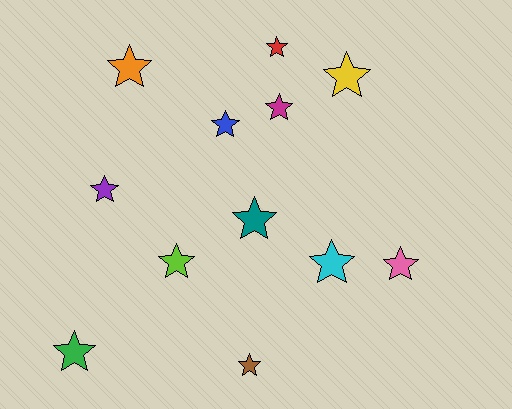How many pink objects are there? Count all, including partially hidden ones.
There is 1 pink object.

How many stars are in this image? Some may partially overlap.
There are 12 stars.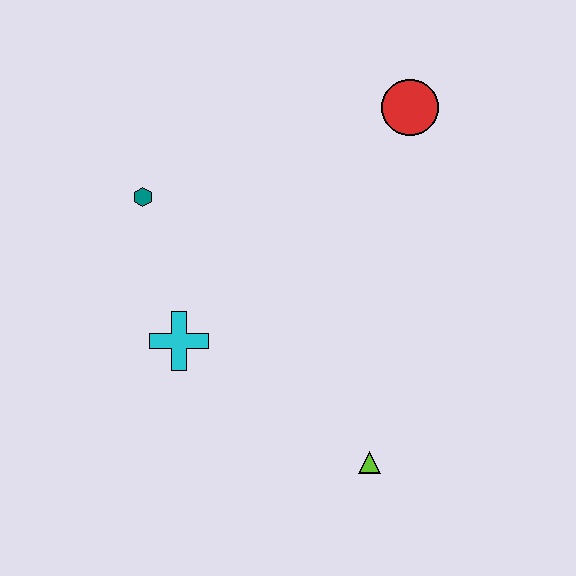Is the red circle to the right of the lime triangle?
Yes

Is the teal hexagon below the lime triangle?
No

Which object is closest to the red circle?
The teal hexagon is closest to the red circle.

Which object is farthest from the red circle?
The lime triangle is farthest from the red circle.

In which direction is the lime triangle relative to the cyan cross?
The lime triangle is to the right of the cyan cross.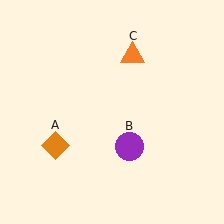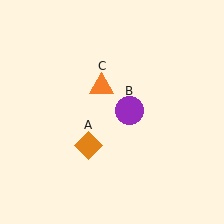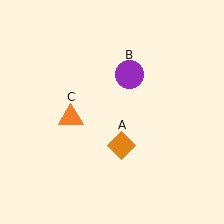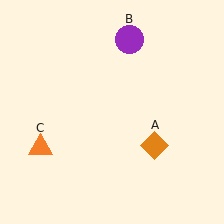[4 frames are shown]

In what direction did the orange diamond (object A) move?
The orange diamond (object A) moved right.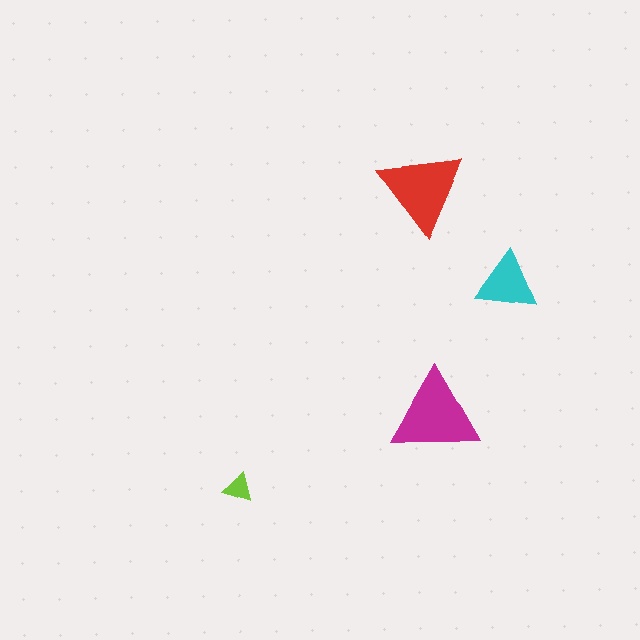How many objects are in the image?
There are 4 objects in the image.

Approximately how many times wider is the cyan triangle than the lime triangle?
About 2 times wider.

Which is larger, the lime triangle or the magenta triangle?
The magenta one.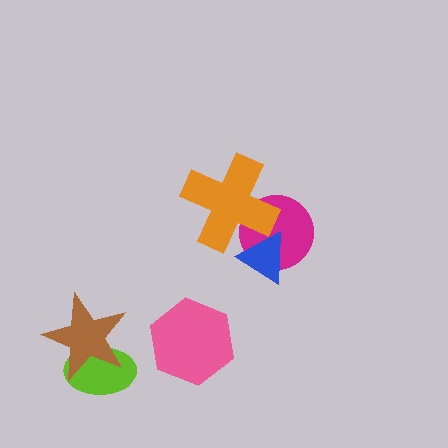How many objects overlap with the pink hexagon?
0 objects overlap with the pink hexagon.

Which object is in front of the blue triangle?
The orange cross is in front of the blue triangle.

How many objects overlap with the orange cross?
2 objects overlap with the orange cross.